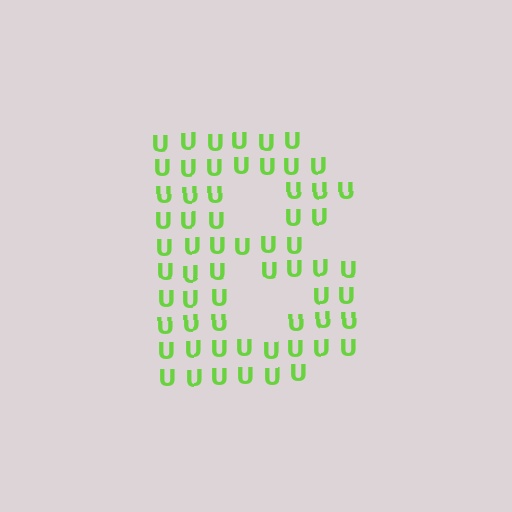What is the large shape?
The large shape is the letter B.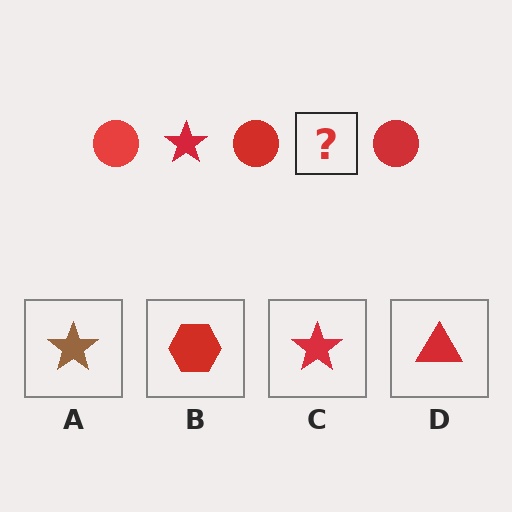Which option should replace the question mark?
Option C.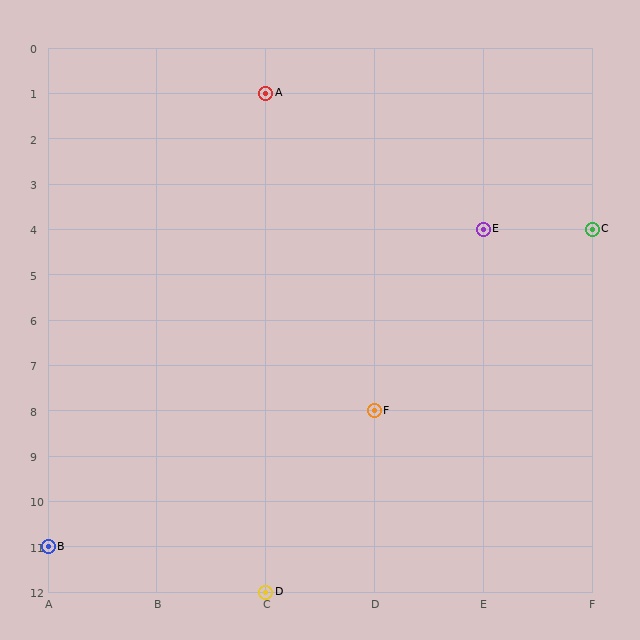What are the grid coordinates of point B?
Point B is at grid coordinates (A, 11).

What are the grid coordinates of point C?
Point C is at grid coordinates (F, 4).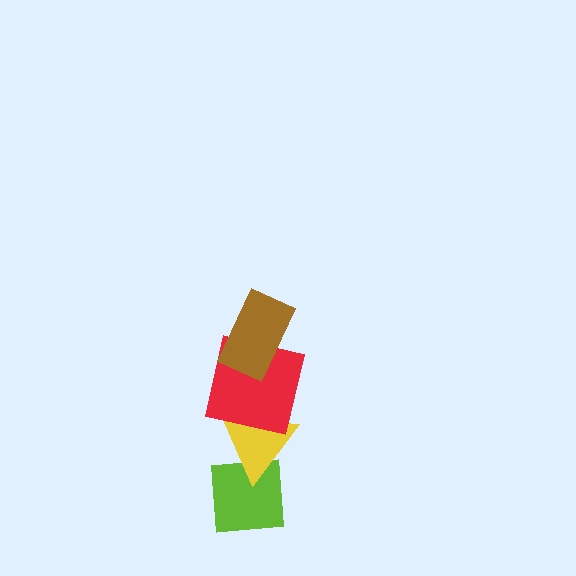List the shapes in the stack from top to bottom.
From top to bottom: the brown rectangle, the red square, the yellow triangle, the lime square.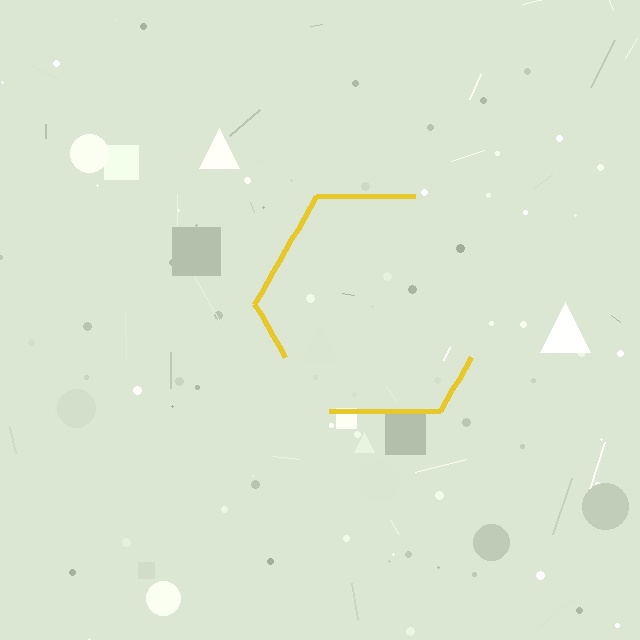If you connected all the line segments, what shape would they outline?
They would outline a hexagon.